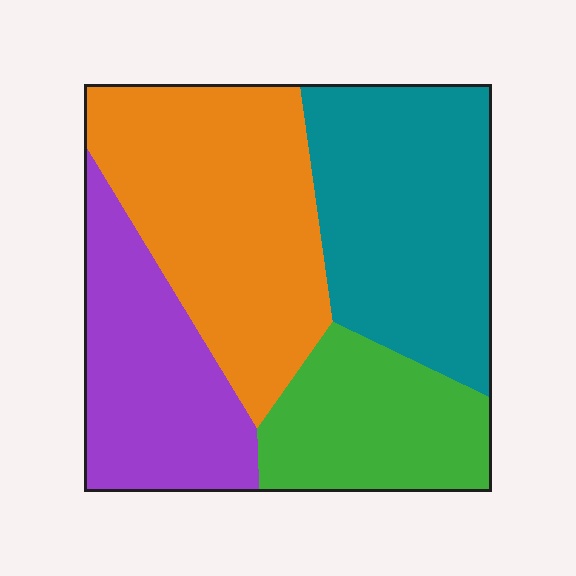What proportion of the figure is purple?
Purple takes up about one fifth (1/5) of the figure.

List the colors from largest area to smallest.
From largest to smallest: orange, teal, purple, green.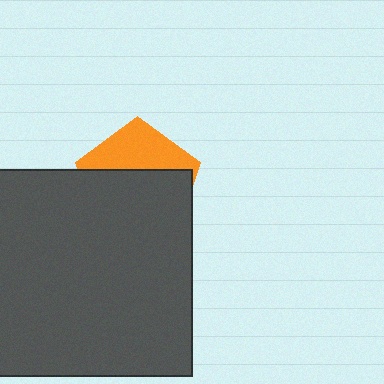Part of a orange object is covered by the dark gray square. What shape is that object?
It is a pentagon.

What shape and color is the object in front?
The object in front is a dark gray square.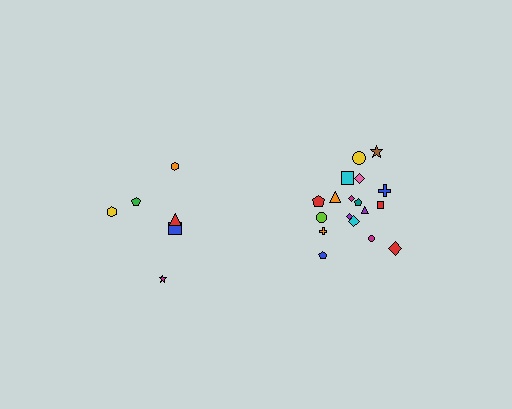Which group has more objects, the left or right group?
The right group.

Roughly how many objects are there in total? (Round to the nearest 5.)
Roughly 25 objects in total.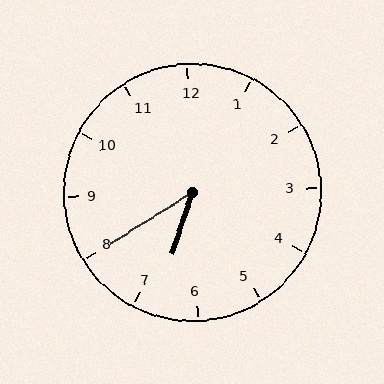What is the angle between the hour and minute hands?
Approximately 40 degrees.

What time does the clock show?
6:40.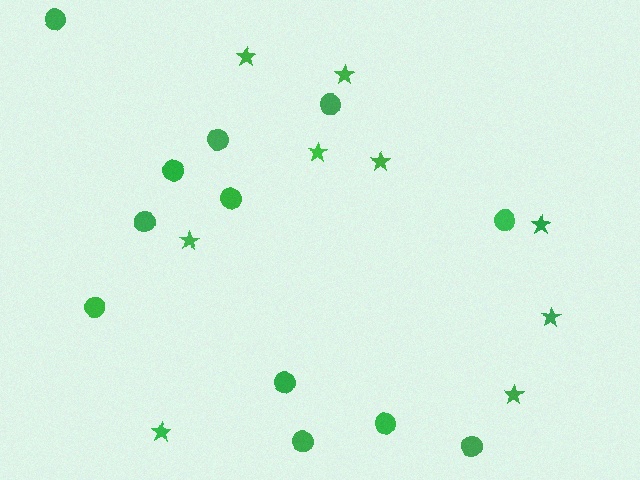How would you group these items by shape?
There are 2 groups: one group of stars (9) and one group of circles (12).